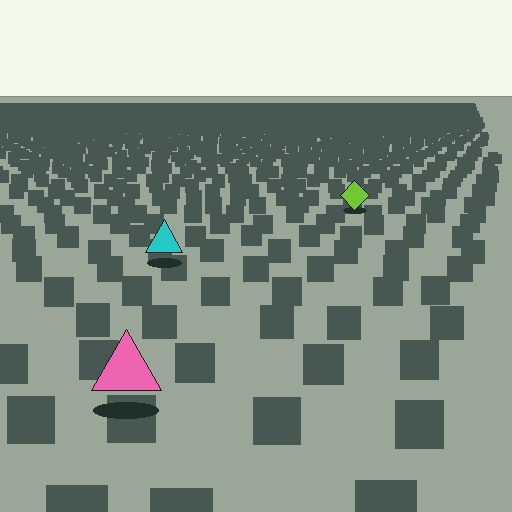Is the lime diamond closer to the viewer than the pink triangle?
No. The pink triangle is closer — you can tell from the texture gradient: the ground texture is coarser near it.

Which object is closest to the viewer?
The pink triangle is closest. The texture marks near it are larger and more spread out.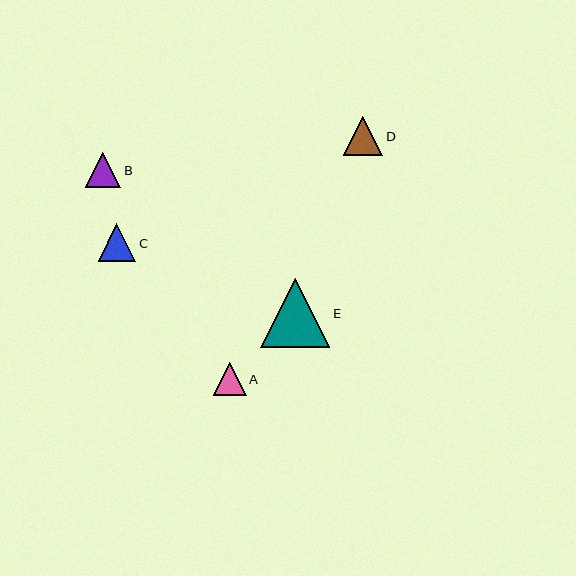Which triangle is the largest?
Triangle E is the largest with a size of approximately 69 pixels.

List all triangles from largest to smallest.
From largest to smallest: E, D, C, B, A.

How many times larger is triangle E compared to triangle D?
Triangle E is approximately 1.7 times the size of triangle D.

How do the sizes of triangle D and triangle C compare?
Triangle D and triangle C are approximately the same size.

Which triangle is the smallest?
Triangle A is the smallest with a size of approximately 32 pixels.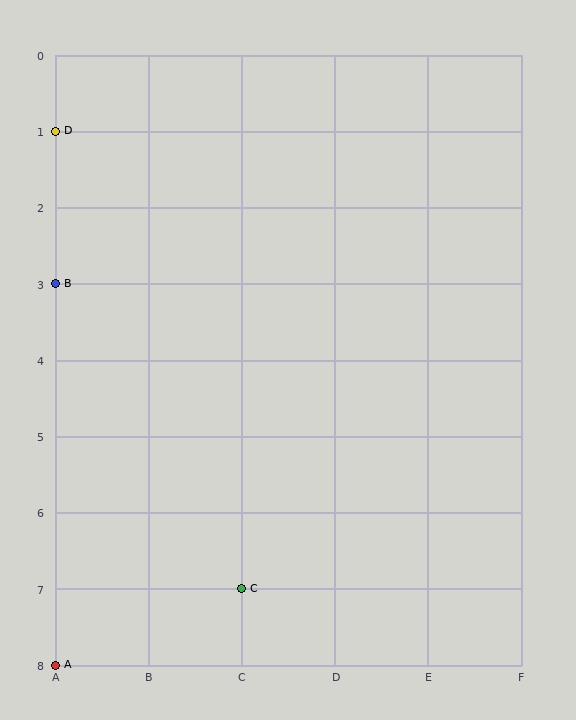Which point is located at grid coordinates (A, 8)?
Point A is at (A, 8).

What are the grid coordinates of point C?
Point C is at grid coordinates (C, 7).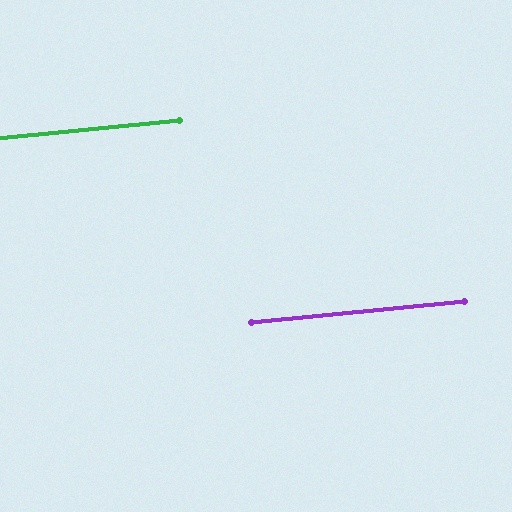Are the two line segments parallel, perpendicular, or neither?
Parallel — their directions differ by only 0.1°.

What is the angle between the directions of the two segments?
Approximately 0 degrees.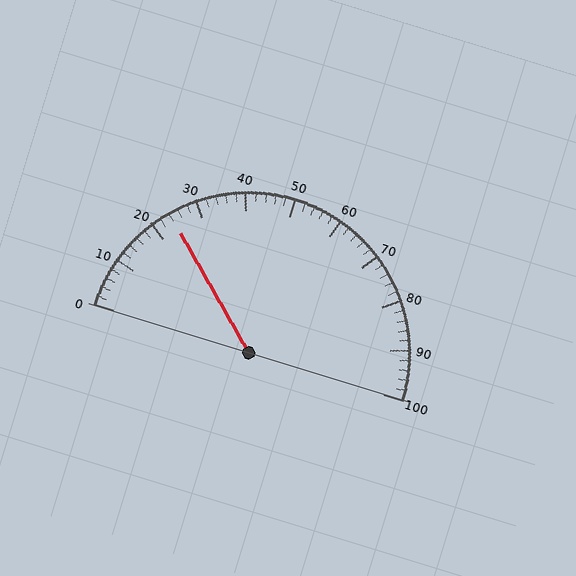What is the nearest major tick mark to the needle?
The nearest major tick mark is 20.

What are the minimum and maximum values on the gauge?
The gauge ranges from 0 to 100.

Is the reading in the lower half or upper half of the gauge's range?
The reading is in the lower half of the range (0 to 100).